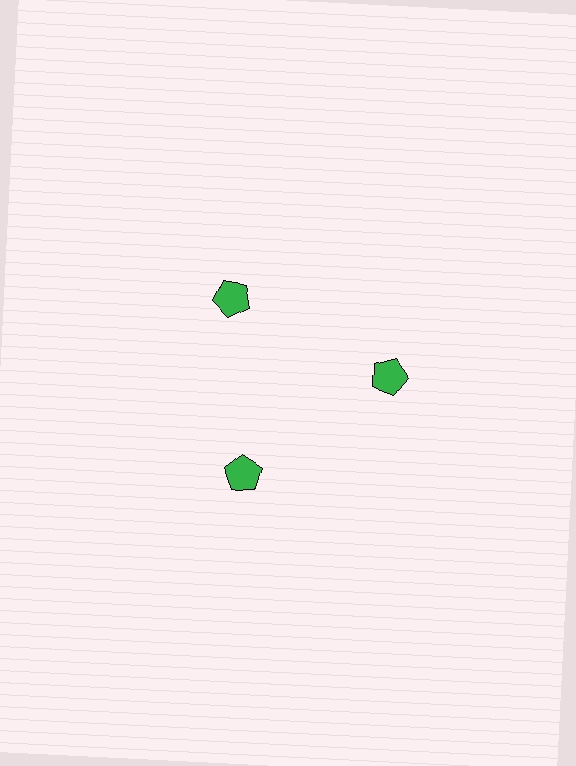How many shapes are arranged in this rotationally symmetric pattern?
There are 3 shapes, arranged in 3 groups of 1.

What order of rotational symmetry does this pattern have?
This pattern has 3-fold rotational symmetry.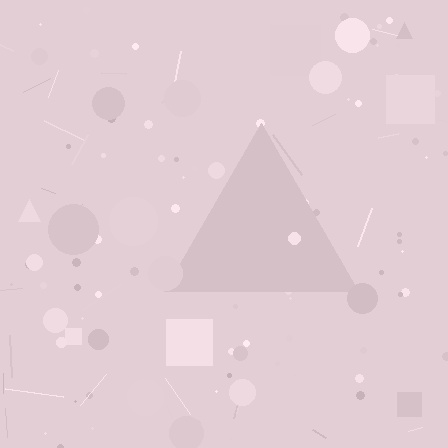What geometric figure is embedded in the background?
A triangle is embedded in the background.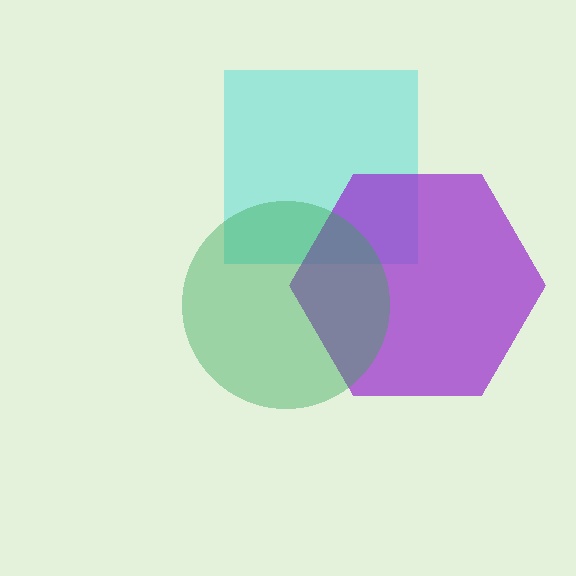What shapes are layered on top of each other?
The layered shapes are: a cyan square, a purple hexagon, a green circle.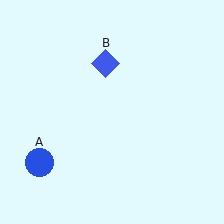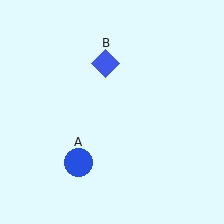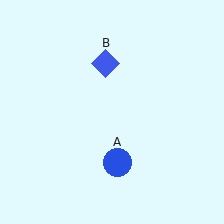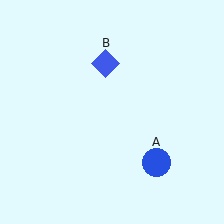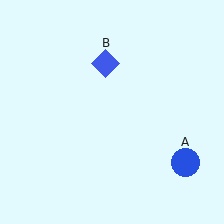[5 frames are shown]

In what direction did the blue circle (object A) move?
The blue circle (object A) moved right.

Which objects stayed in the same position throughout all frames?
Blue diamond (object B) remained stationary.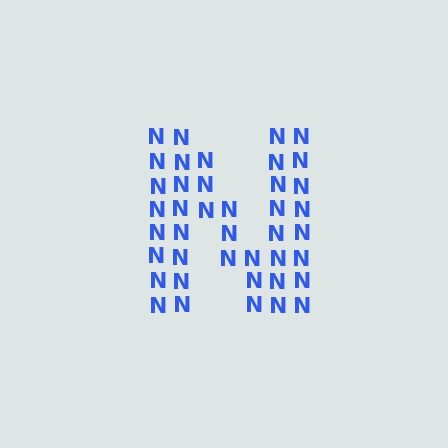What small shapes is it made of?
It is made of small letter N's.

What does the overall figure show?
The overall figure shows the letter N.